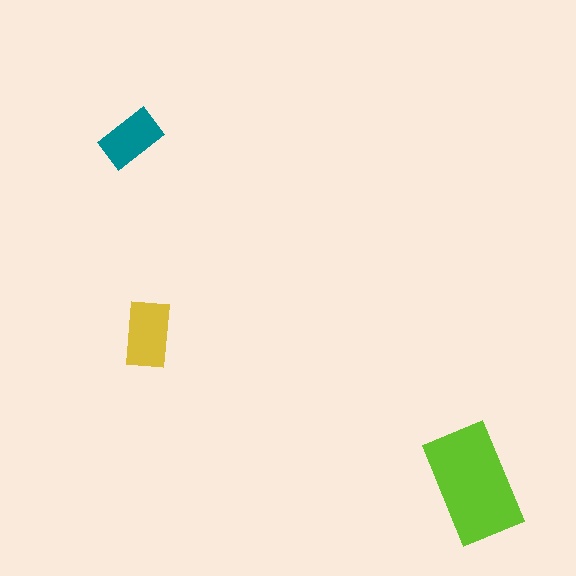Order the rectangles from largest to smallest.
the lime one, the yellow one, the teal one.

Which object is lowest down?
The lime rectangle is bottommost.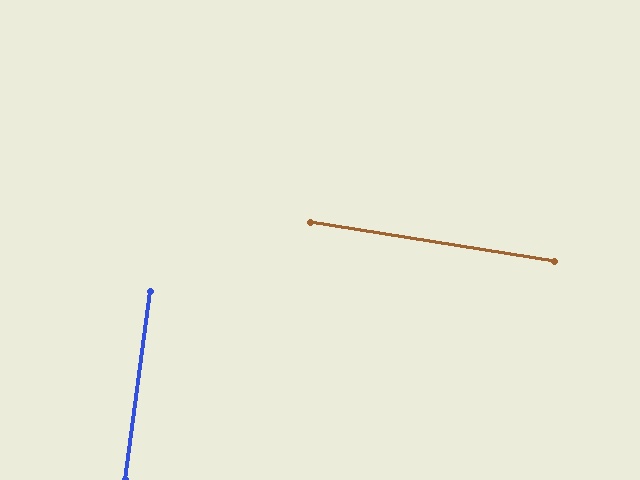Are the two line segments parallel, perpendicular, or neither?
Perpendicular — they meet at approximately 88°.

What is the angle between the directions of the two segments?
Approximately 88 degrees.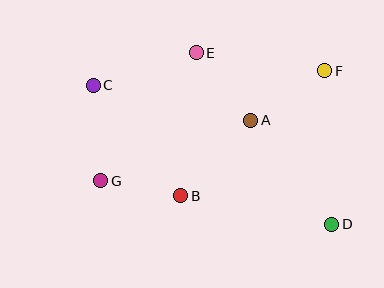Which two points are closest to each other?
Points B and G are closest to each other.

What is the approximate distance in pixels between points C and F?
The distance between C and F is approximately 232 pixels.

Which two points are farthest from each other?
Points C and D are farthest from each other.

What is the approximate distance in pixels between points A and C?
The distance between A and C is approximately 161 pixels.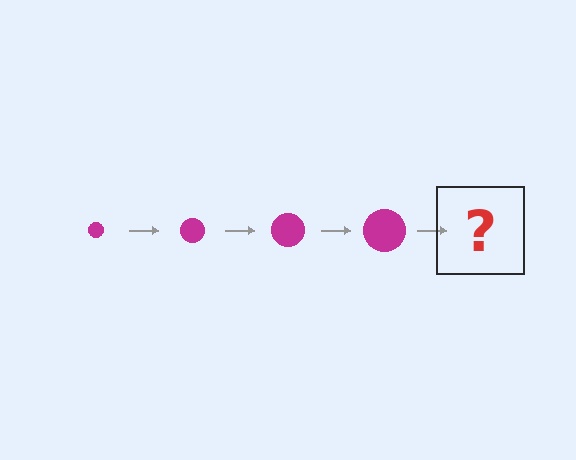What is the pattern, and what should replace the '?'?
The pattern is that the circle gets progressively larger each step. The '?' should be a magenta circle, larger than the previous one.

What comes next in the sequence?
The next element should be a magenta circle, larger than the previous one.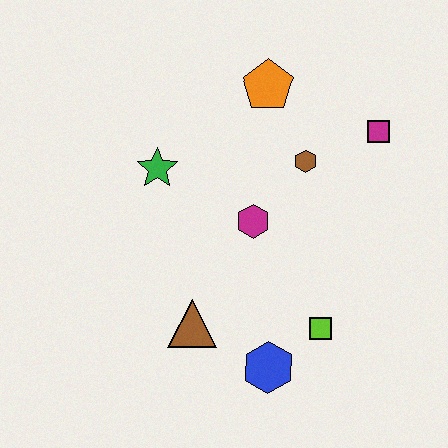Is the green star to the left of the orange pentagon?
Yes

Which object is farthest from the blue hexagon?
The orange pentagon is farthest from the blue hexagon.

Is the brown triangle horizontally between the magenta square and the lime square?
No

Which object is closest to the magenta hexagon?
The brown hexagon is closest to the magenta hexagon.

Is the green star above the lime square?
Yes